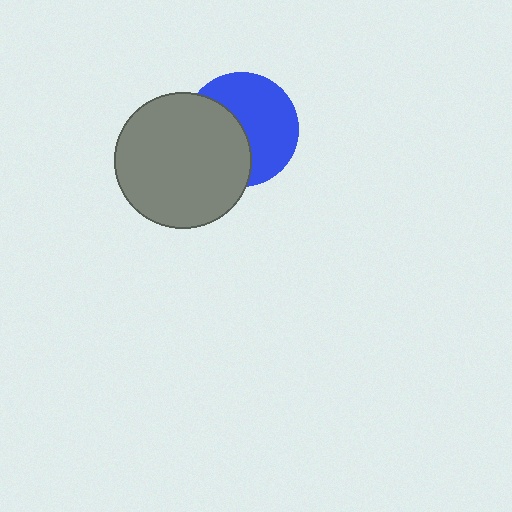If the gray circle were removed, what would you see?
You would see the complete blue circle.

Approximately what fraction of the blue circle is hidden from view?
Roughly 44% of the blue circle is hidden behind the gray circle.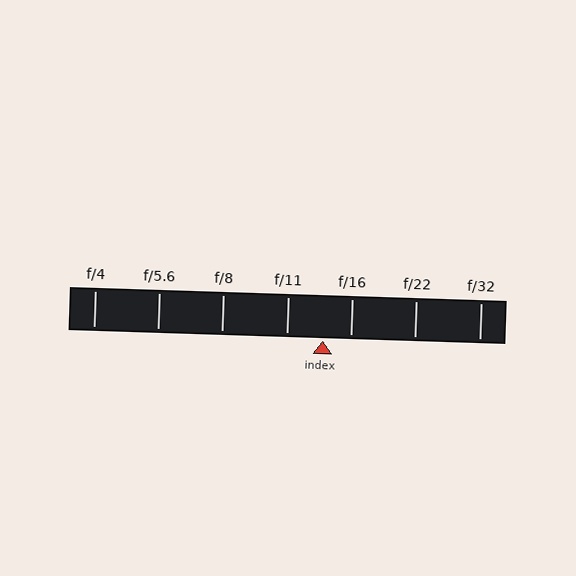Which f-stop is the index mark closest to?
The index mark is closest to f/16.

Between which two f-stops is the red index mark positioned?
The index mark is between f/11 and f/16.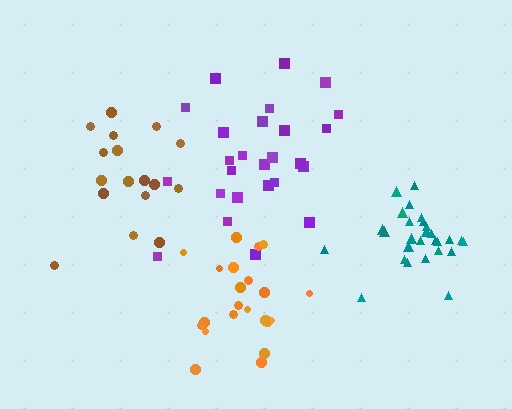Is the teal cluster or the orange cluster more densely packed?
Teal.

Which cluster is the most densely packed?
Teal.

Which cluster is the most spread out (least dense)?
Brown.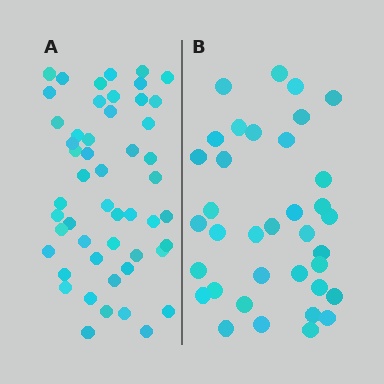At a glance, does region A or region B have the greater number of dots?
Region A (the left region) has more dots.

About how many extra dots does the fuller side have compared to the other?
Region A has approximately 15 more dots than region B.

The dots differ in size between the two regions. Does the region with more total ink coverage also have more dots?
No. Region B has more total ink coverage because its dots are larger, but region A actually contains more individual dots. Total area can be misleading — the number of items is what matters here.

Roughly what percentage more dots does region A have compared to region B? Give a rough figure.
About 40% more.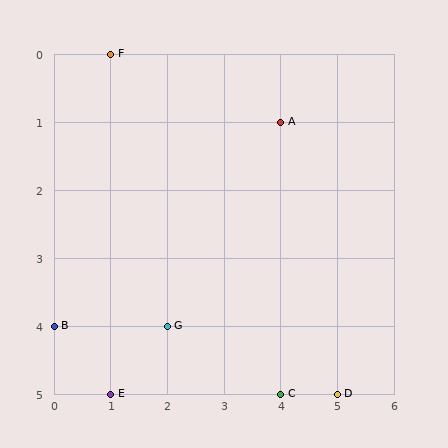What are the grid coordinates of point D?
Point D is at grid coordinates (5, 5).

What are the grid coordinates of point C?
Point C is at grid coordinates (4, 5).